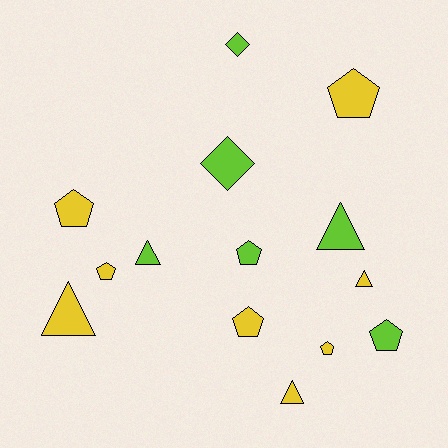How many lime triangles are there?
There are 2 lime triangles.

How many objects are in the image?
There are 14 objects.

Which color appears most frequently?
Yellow, with 8 objects.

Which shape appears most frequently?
Pentagon, with 7 objects.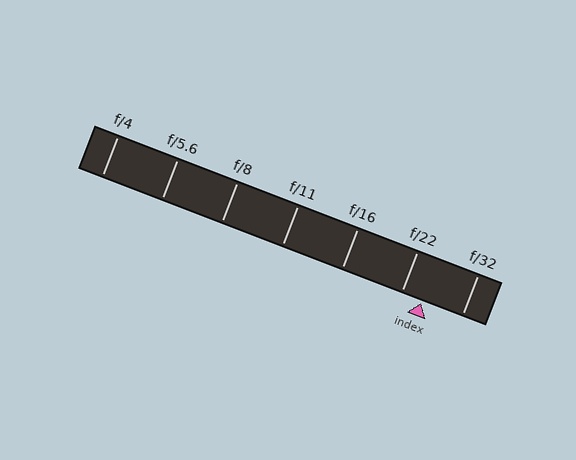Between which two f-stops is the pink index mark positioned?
The index mark is between f/22 and f/32.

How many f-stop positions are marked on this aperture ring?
There are 7 f-stop positions marked.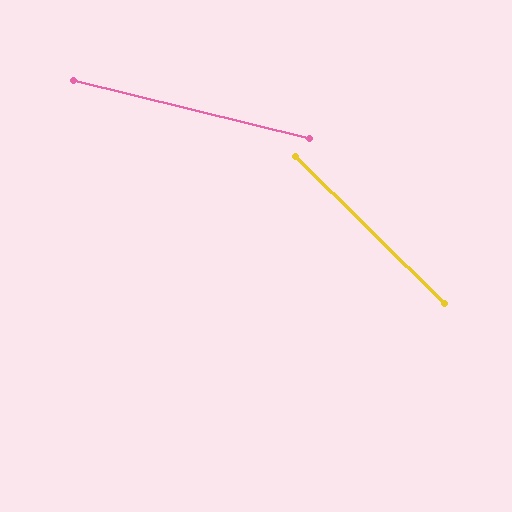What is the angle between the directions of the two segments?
Approximately 31 degrees.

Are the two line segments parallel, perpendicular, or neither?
Neither parallel nor perpendicular — they differ by about 31°.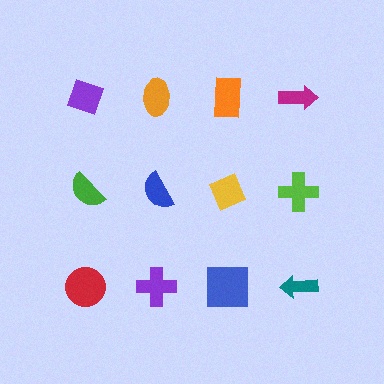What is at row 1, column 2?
An orange ellipse.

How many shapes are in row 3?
4 shapes.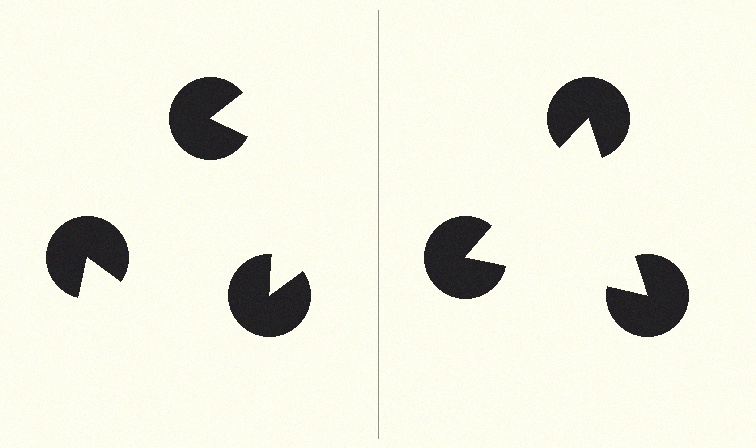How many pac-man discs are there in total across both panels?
6 — 3 on each side.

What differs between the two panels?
The pac-man discs are positioned identically on both sides; only the wedge orientations differ. On the right they align to a triangle; on the left they are misaligned.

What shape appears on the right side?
An illusory triangle.